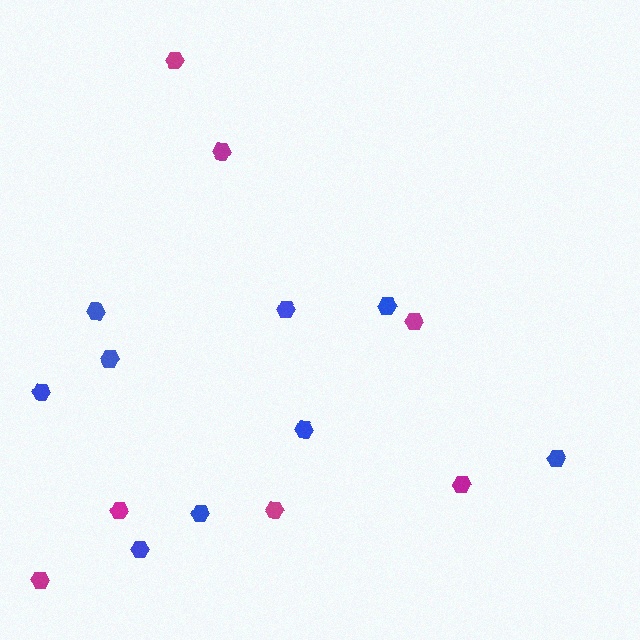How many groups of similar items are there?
There are 2 groups: one group of blue hexagons (9) and one group of magenta hexagons (7).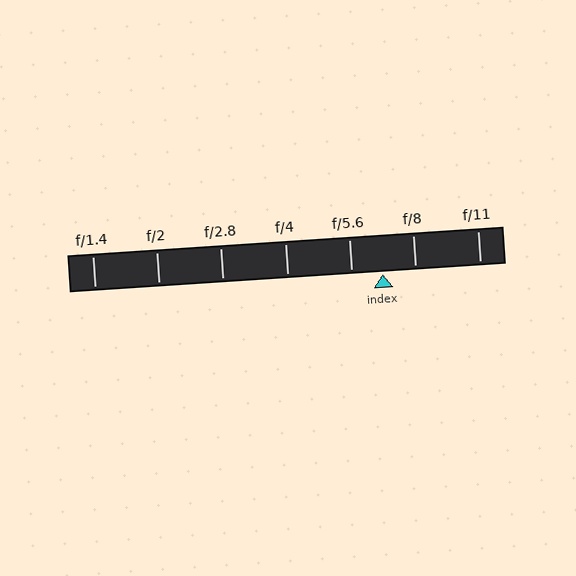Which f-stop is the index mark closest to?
The index mark is closest to f/5.6.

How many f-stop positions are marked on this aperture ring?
There are 7 f-stop positions marked.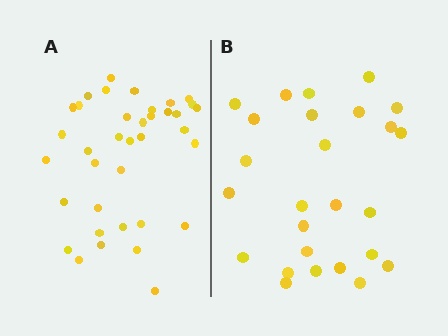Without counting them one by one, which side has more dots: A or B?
Region A (the left region) has more dots.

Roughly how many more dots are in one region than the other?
Region A has roughly 12 or so more dots than region B.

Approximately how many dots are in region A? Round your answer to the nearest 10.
About 40 dots. (The exact count is 37, which rounds to 40.)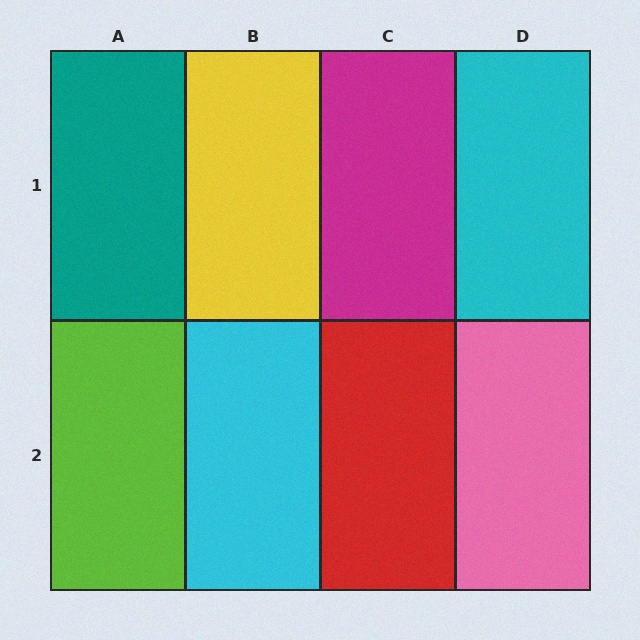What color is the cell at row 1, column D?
Cyan.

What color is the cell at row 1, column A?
Teal.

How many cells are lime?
1 cell is lime.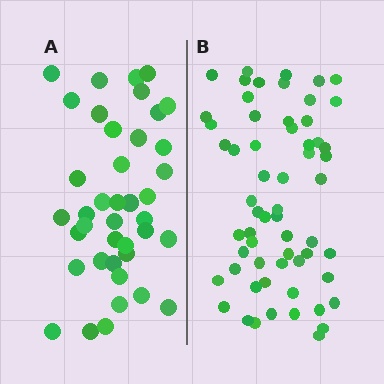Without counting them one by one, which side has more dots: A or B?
Region B (the right region) has more dots.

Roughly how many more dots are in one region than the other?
Region B has approximately 20 more dots than region A.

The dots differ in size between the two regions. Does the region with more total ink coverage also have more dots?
No. Region A has more total ink coverage because its dots are larger, but region B actually contains more individual dots. Total area can be misleading — the number of items is what matters here.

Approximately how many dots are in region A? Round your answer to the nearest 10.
About 40 dots.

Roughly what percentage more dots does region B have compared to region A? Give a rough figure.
About 50% more.